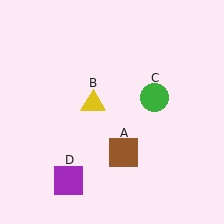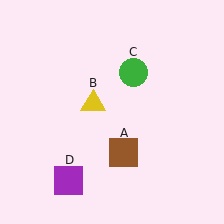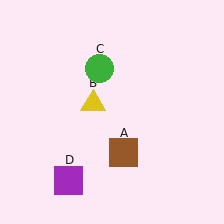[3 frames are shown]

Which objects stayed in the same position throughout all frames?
Brown square (object A) and yellow triangle (object B) and purple square (object D) remained stationary.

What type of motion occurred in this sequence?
The green circle (object C) rotated counterclockwise around the center of the scene.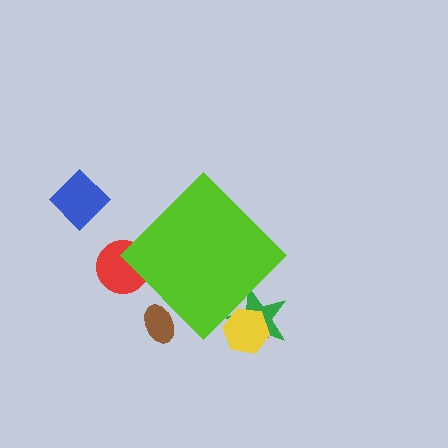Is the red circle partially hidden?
Yes, the red circle is partially hidden behind the lime diamond.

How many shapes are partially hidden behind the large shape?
5 shapes are partially hidden.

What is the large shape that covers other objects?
A lime diamond.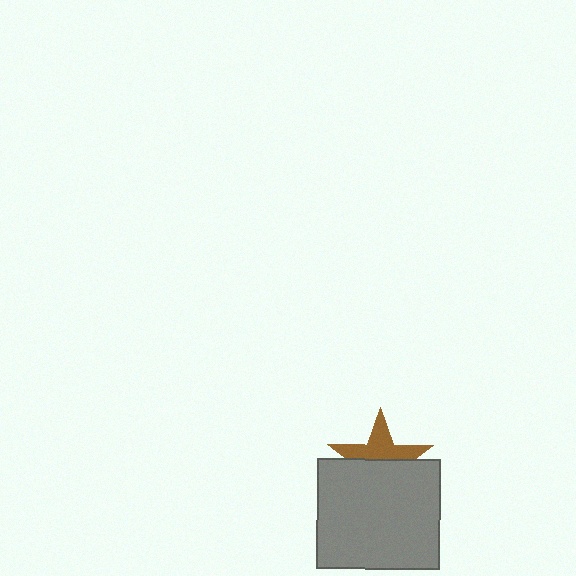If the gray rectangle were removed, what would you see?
You would see the complete brown star.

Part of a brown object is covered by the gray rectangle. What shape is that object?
It is a star.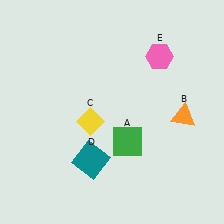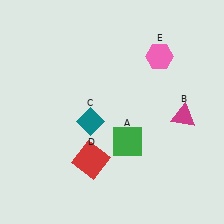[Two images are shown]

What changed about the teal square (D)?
In Image 1, D is teal. In Image 2, it changed to red.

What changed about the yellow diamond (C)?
In Image 1, C is yellow. In Image 2, it changed to teal.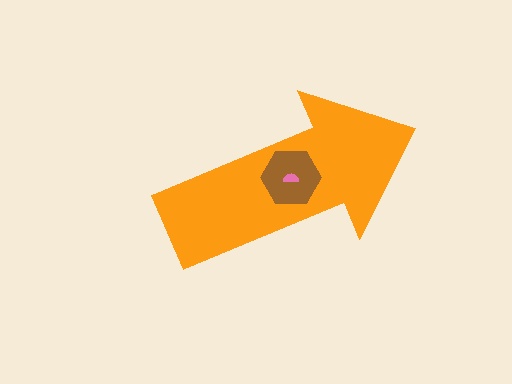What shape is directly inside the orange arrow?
The brown hexagon.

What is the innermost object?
The pink semicircle.